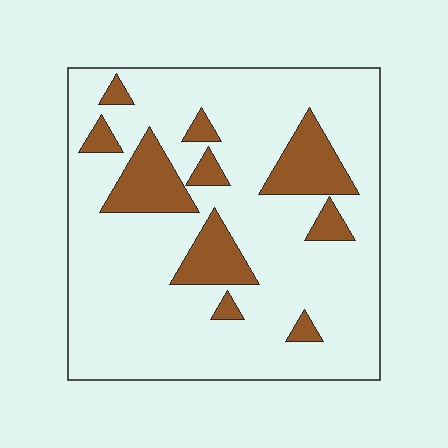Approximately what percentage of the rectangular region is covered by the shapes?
Approximately 20%.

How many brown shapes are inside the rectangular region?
10.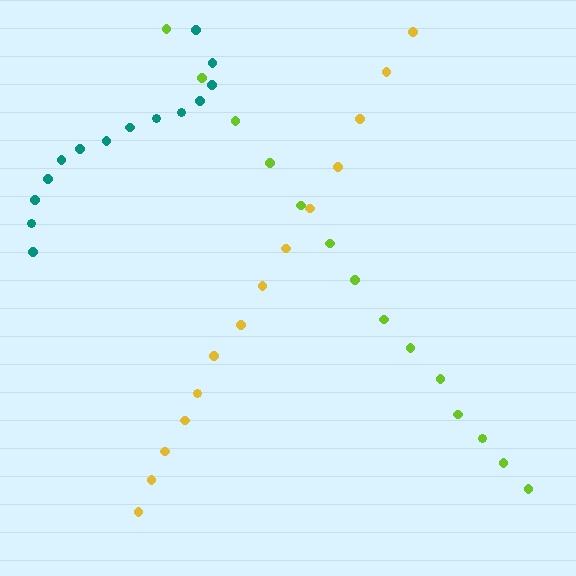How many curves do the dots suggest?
There are 3 distinct paths.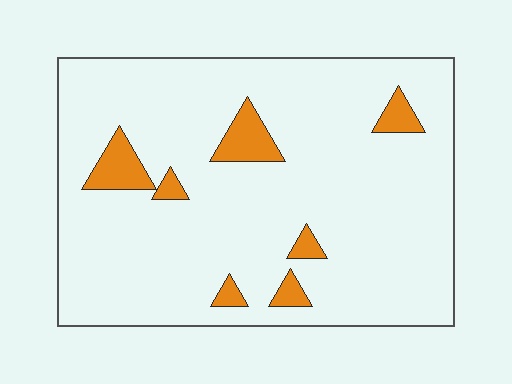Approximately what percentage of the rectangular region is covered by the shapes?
Approximately 10%.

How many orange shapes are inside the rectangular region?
7.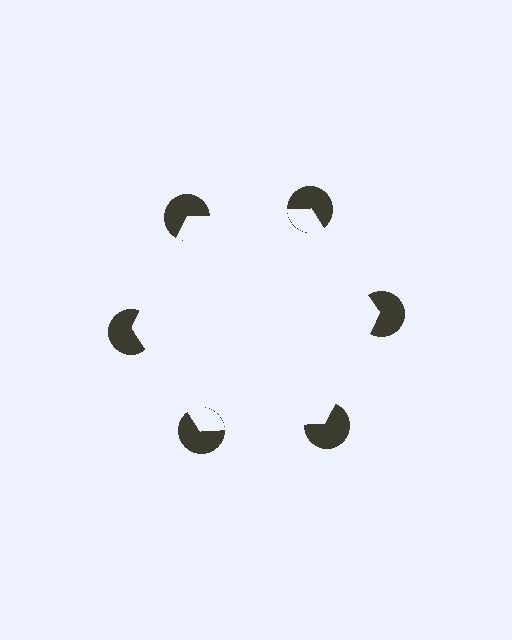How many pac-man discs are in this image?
There are 6 — one at each vertex of the illusory hexagon.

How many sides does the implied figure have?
6 sides.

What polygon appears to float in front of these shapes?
An illusory hexagon — its edges are inferred from the aligned wedge cuts in the pac-man discs, not physically drawn.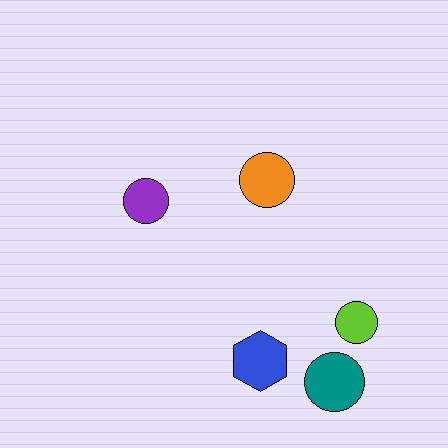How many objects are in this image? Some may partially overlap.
There are 5 objects.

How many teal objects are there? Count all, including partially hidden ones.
There is 1 teal object.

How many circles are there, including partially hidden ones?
There are 4 circles.